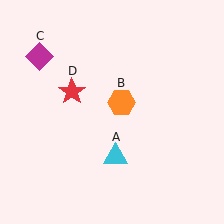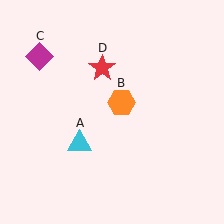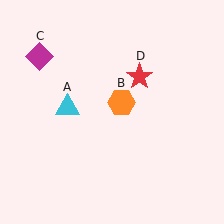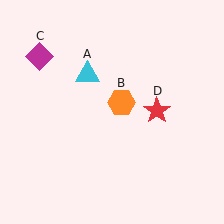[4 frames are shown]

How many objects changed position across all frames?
2 objects changed position: cyan triangle (object A), red star (object D).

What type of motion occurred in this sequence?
The cyan triangle (object A), red star (object D) rotated clockwise around the center of the scene.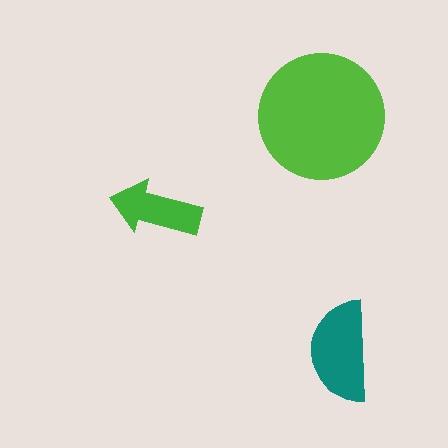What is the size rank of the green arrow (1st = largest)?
3rd.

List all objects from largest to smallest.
The lime circle, the teal semicircle, the green arrow.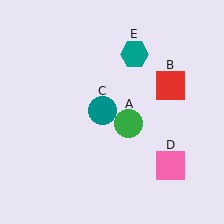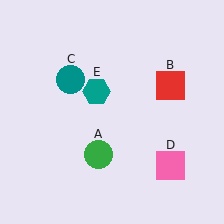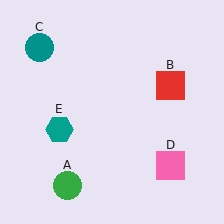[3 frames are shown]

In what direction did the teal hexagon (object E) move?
The teal hexagon (object E) moved down and to the left.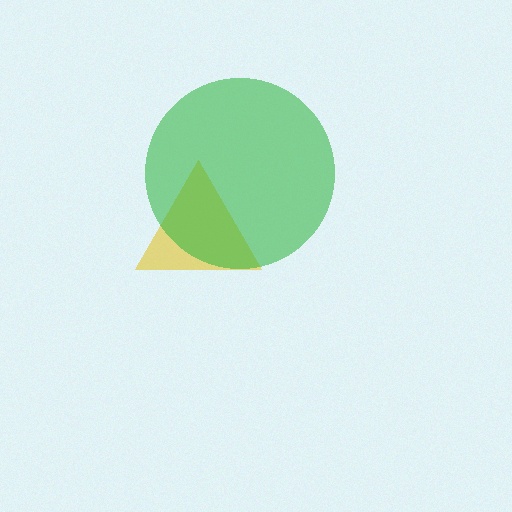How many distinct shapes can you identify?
There are 2 distinct shapes: a yellow triangle, a green circle.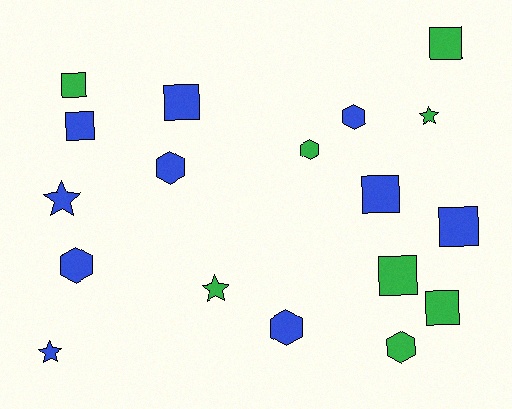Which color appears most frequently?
Blue, with 10 objects.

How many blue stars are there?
There are 2 blue stars.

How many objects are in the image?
There are 18 objects.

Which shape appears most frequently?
Square, with 8 objects.